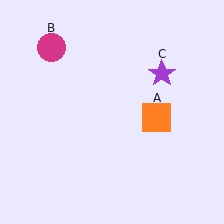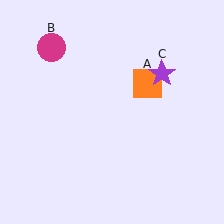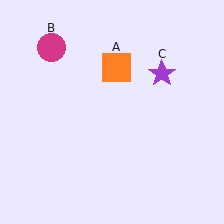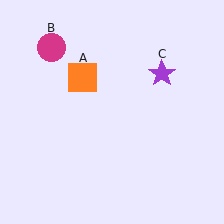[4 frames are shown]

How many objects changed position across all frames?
1 object changed position: orange square (object A).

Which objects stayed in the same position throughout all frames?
Magenta circle (object B) and purple star (object C) remained stationary.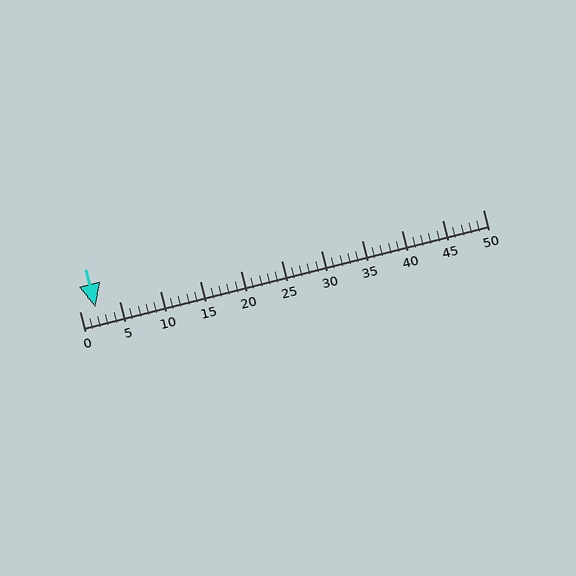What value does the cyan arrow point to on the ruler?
The cyan arrow points to approximately 2.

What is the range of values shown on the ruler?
The ruler shows values from 0 to 50.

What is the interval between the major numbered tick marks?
The major tick marks are spaced 5 units apart.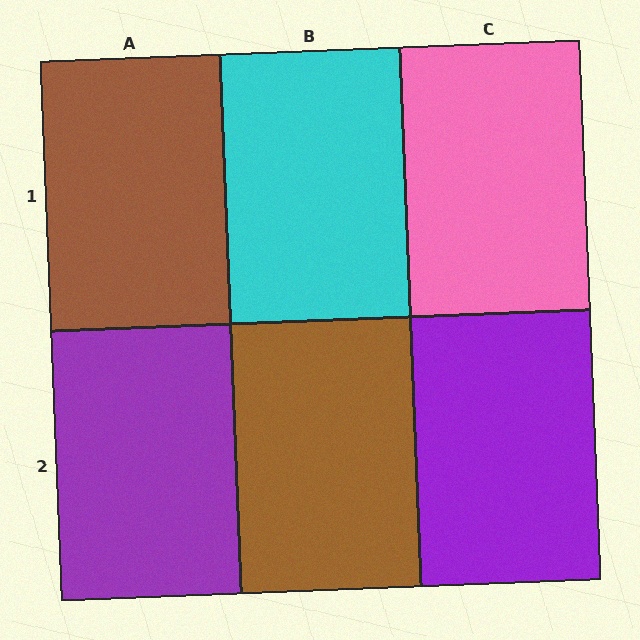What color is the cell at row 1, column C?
Pink.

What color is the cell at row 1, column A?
Brown.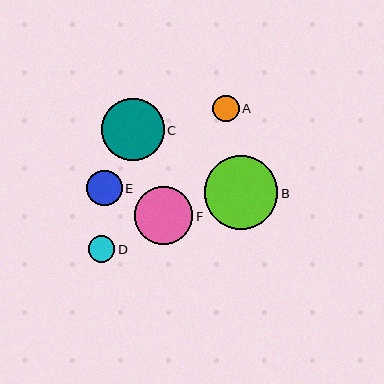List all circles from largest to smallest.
From largest to smallest: B, C, F, E, A, D.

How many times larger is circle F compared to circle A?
Circle F is approximately 2.2 times the size of circle A.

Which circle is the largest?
Circle B is the largest with a size of approximately 73 pixels.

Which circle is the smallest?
Circle D is the smallest with a size of approximately 26 pixels.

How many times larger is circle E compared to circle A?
Circle E is approximately 1.3 times the size of circle A.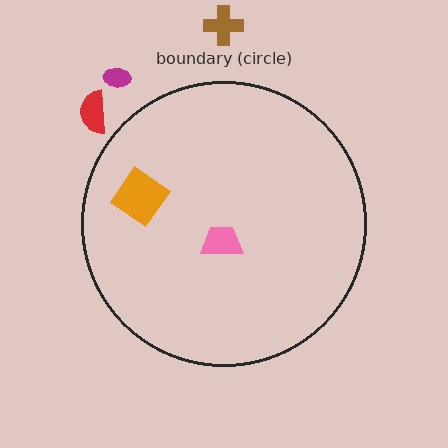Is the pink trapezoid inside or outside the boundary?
Inside.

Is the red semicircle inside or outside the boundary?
Outside.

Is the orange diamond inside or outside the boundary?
Inside.